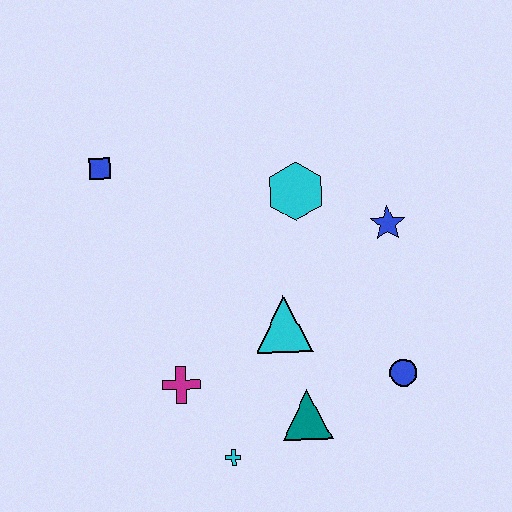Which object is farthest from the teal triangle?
The blue square is farthest from the teal triangle.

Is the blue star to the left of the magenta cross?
No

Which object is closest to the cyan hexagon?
The blue star is closest to the cyan hexagon.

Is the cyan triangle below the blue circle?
No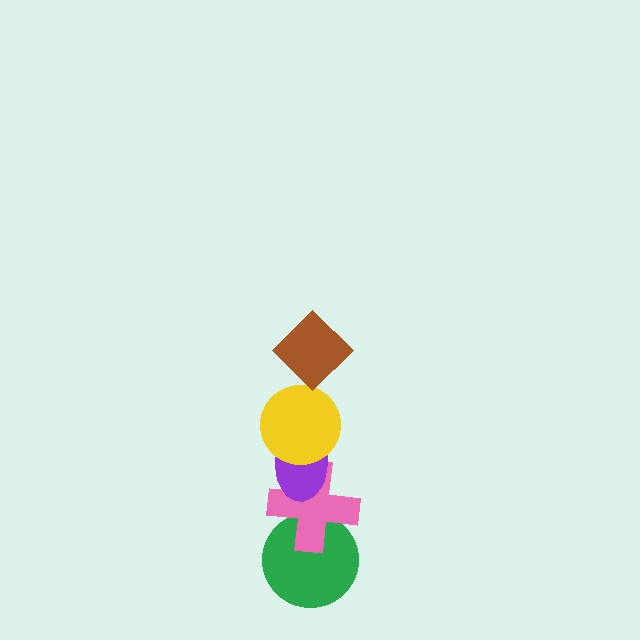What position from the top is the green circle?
The green circle is 5th from the top.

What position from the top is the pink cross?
The pink cross is 4th from the top.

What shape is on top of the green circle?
The pink cross is on top of the green circle.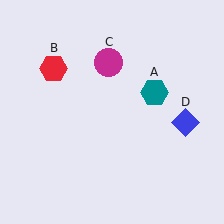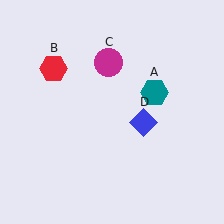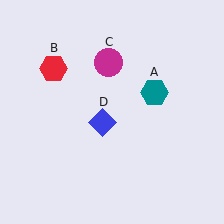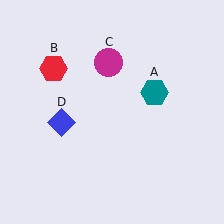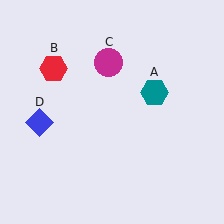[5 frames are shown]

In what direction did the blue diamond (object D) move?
The blue diamond (object D) moved left.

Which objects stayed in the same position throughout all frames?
Teal hexagon (object A) and red hexagon (object B) and magenta circle (object C) remained stationary.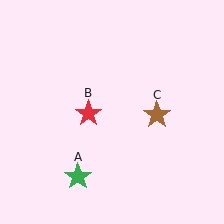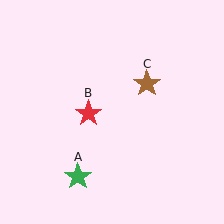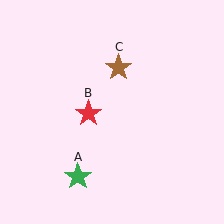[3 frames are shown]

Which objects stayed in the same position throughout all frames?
Green star (object A) and red star (object B) remained stationary.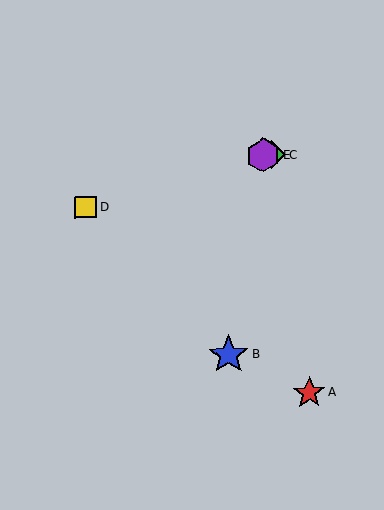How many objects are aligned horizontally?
2 objects (C, E) are aligned horizontally.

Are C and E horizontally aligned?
Yes, both are at y≈155.